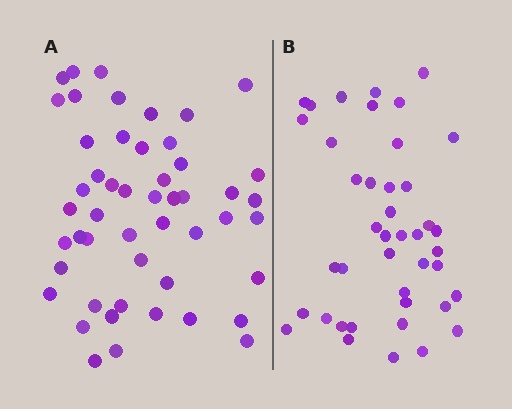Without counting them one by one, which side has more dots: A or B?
Region A (the left region) has more dots.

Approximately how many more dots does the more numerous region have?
Region A has roughly 8 or so more dots than region B.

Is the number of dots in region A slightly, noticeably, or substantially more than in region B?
Region A has only slightly more — the two regions are fairly close. The ratio is roughly 1.2 to 1.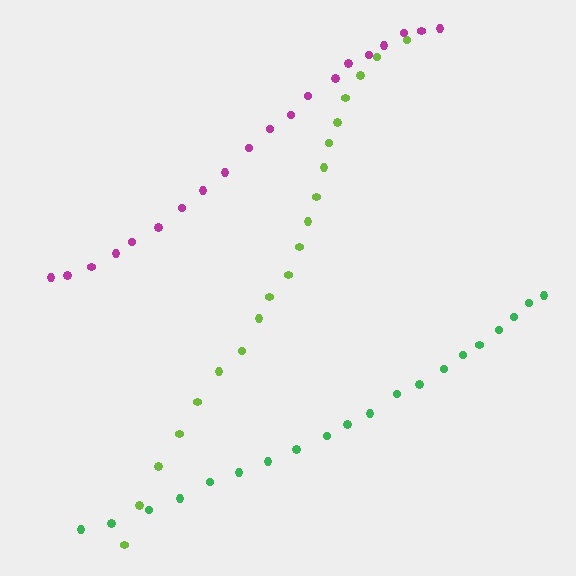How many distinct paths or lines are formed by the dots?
There are 3 distinct paths.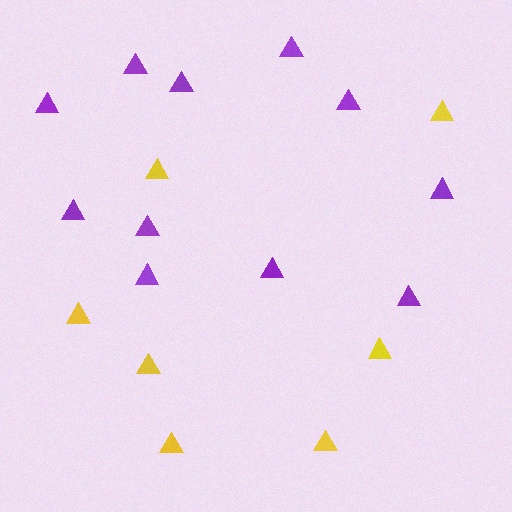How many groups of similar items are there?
There are 2 groups: one group of purple triangles (11) and one group of yellow triangles (7).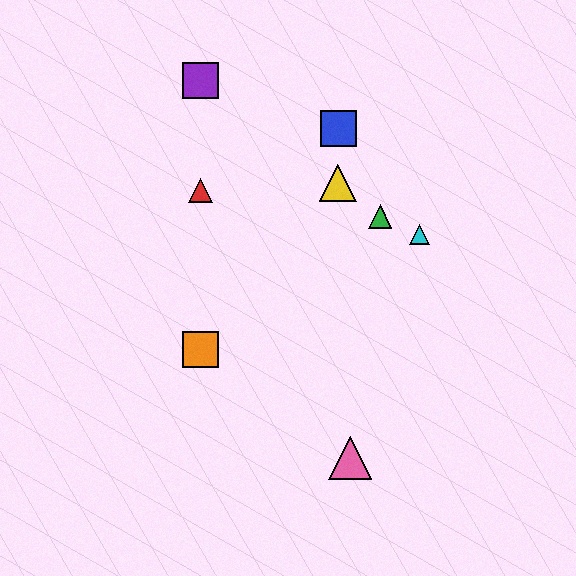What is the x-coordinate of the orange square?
The orange square is at x≈201.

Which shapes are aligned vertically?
The red triangle, the purple square, the orange square are aligned vertically.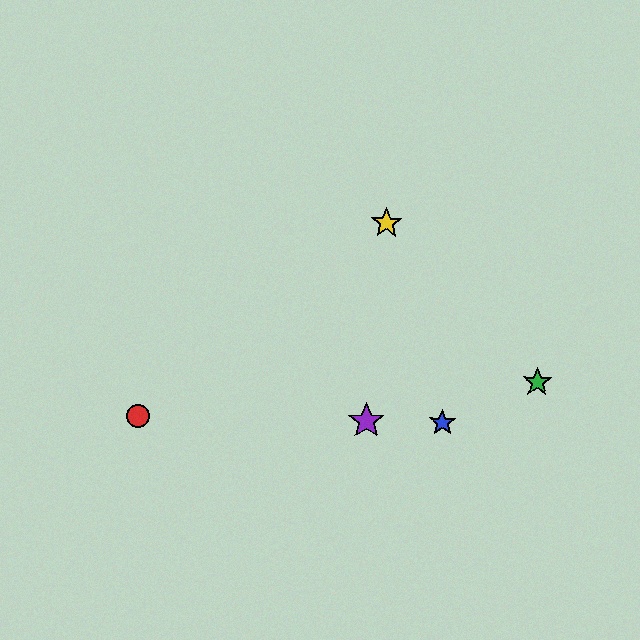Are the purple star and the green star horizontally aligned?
No, the purple star is at y≈421 and the green star is at y≈382.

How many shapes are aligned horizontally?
3 shapes (the red circle, the blue star, the purple star) are aligned horizontally.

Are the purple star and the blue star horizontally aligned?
Yes, both are at y≈421.